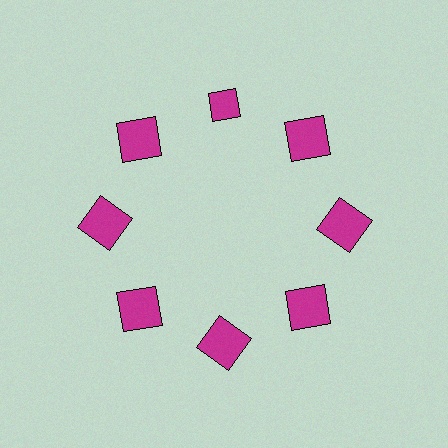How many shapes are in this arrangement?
There are 8 shapes arranged in a ring pattern.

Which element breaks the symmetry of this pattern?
The magenta diamond at roughly the 12 o'clock position breaks the symmetry. All other shapes are magenta squares.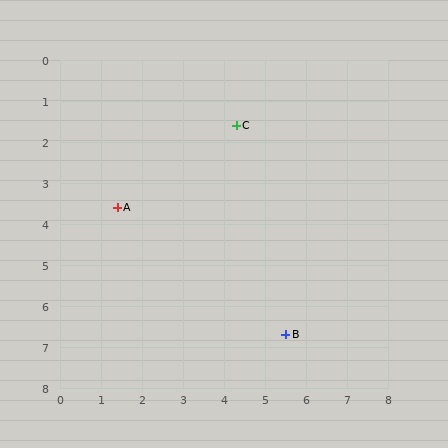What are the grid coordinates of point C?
Point C is at approximately (4.3, 1.6).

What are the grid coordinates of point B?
Point B is at approximately (5.5, 6.7).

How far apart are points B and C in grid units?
Points B and C are about 5.2 grid units apart.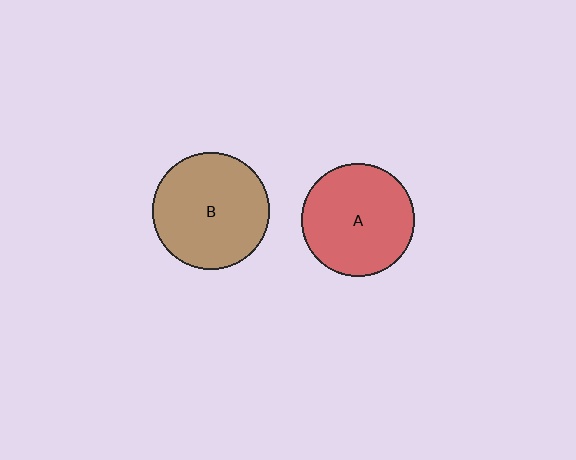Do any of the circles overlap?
No, none of the circles overlap.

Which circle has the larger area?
Circle B (brown).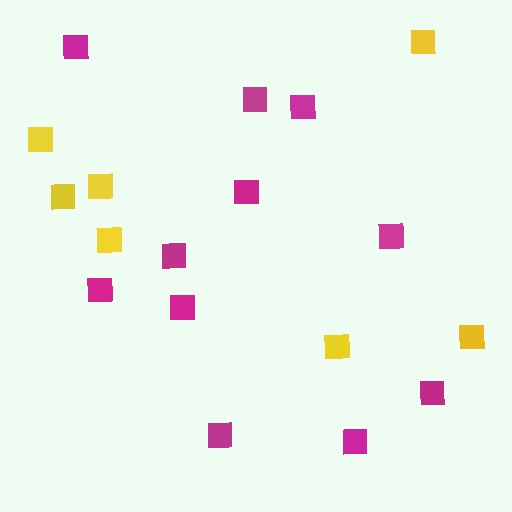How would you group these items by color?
There are 2 groups: one group of magenta squares (11) and one group of yellow squares (7).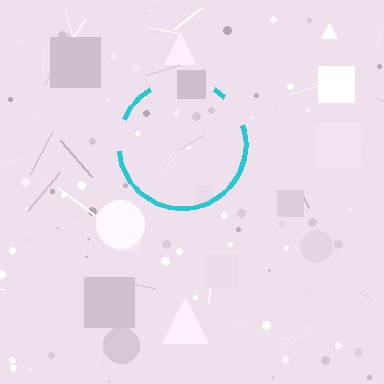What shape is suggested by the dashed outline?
The dashed outline suggests a circle.